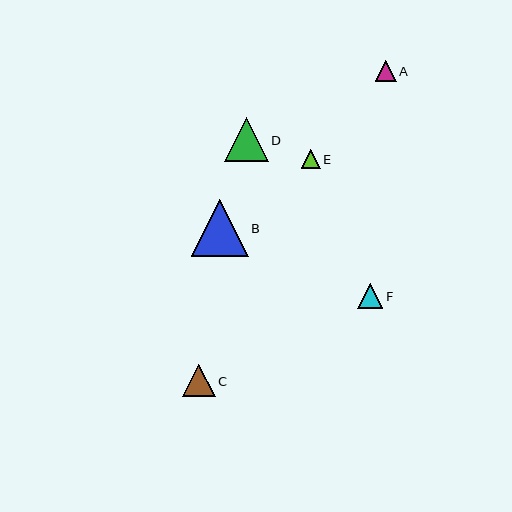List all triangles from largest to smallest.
From largest to smallest: B, D, C, F, A, E.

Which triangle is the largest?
Triangle B is the largest with a size of approximately 57 pixels.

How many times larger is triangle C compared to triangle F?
Triangle C is approximately 1.3 times the size of triangle F.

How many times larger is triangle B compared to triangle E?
Triangle B is approximately 2.9 times the size of triangle E.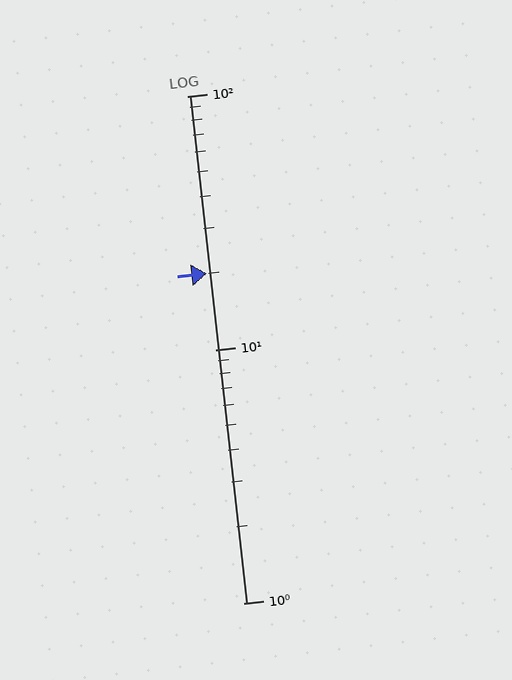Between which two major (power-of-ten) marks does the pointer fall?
The pointer is between 10 and 100.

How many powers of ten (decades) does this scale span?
The scale spans 2 decades, from 1 to 100.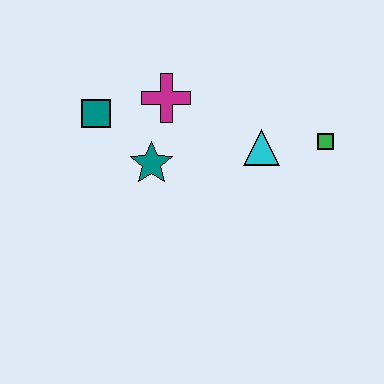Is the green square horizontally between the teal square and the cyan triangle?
No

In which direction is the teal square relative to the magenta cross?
The teal square is to the left of the magenta cross.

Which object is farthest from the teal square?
The green square is farthest from the teal square.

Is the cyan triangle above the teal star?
Yes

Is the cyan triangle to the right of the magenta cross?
Yes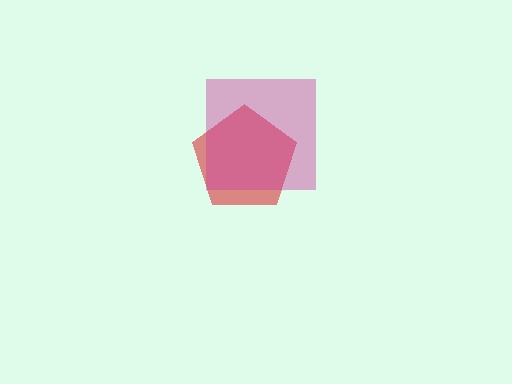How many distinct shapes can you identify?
There are 2 distinct shapes: a red pentagon, a magenta square.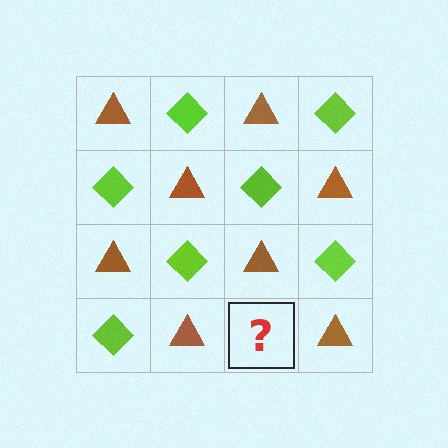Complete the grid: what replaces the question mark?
The question mark should be replaced with a lime diamond.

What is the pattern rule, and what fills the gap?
The rule is that it alternates brown triangle and lime diamond in a checkerboard pattern. The gap should be filled with a lime diamond.